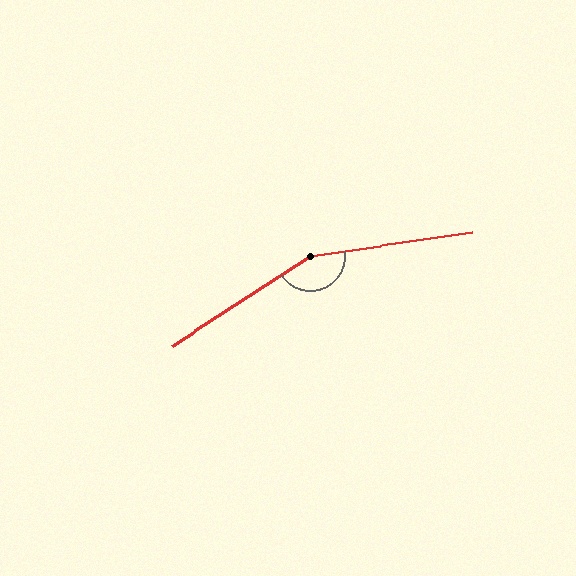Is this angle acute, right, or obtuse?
It is obtuse.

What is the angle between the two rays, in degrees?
Approximately 155 degrees.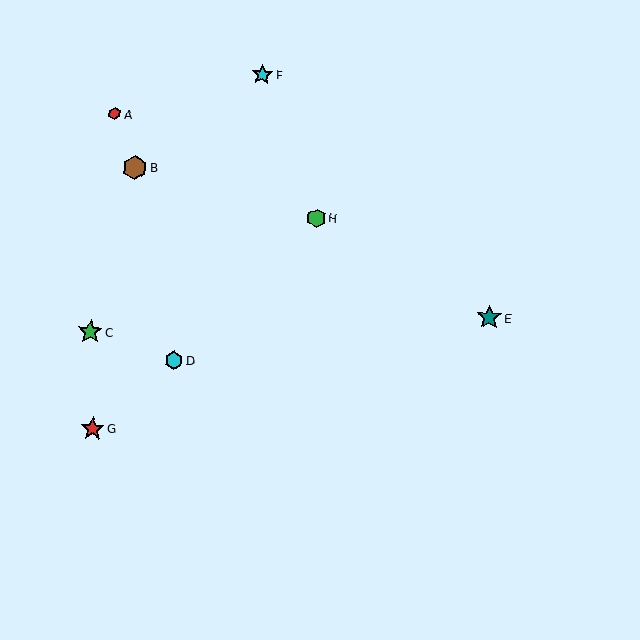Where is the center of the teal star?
The center of the teal star is at (489, 317).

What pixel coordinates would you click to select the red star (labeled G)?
Click at (92, 429) to select the red star G.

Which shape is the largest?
The teal star (labeled E) is the largest.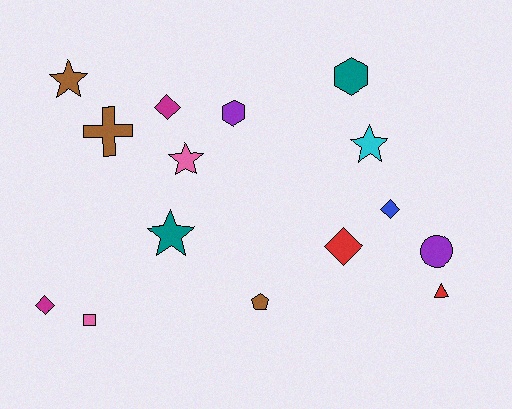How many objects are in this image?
There are 15 objects.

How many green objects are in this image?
There are no green objects.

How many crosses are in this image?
There is 1 cross.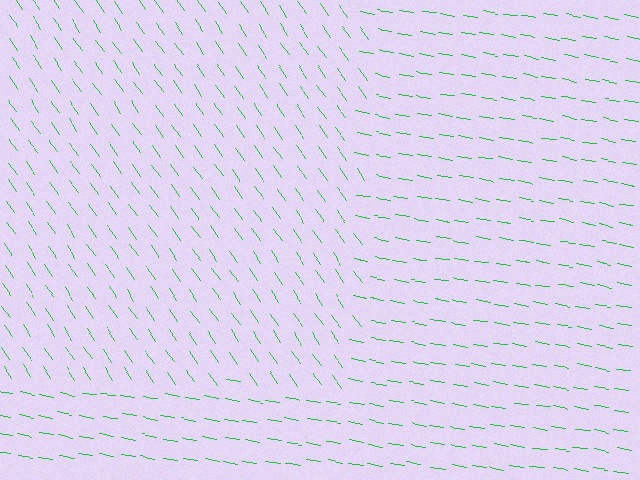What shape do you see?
I see a rectangle.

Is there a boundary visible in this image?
Yes, there is a texture boundary formed by a change in line orientation.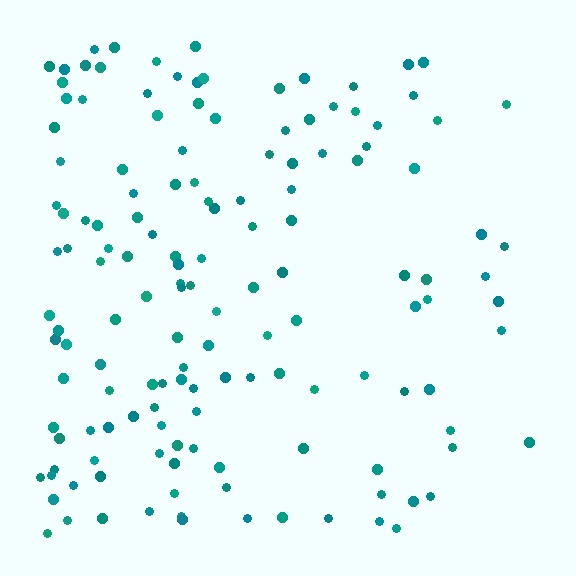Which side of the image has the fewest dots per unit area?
The right.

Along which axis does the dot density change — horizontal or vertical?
Horizontal.